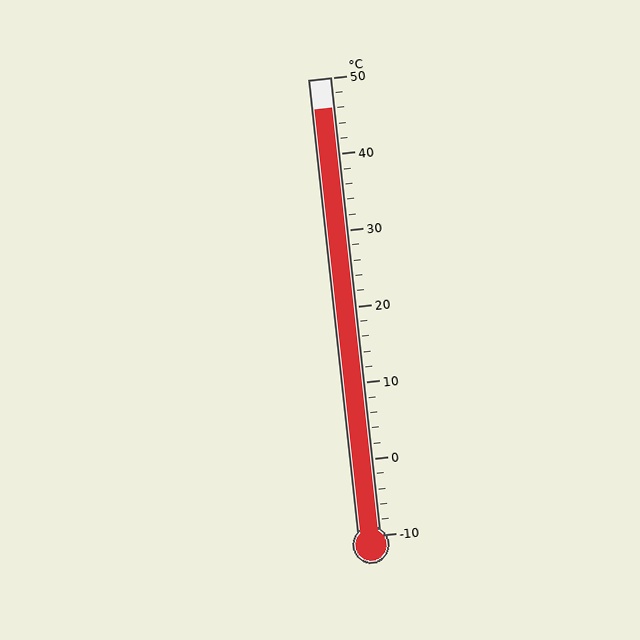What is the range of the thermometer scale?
The thermometer scale ranges from -10°C to 50°C.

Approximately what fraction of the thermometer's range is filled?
The thermometer is filled to approximately 95% of its range.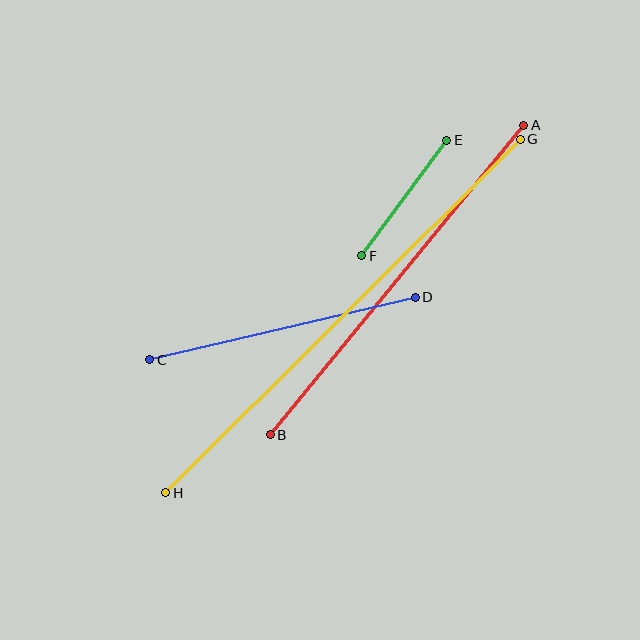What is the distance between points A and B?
The distance is approximately 400 pixels.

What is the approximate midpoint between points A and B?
The midpoint is at approximately (397, 280) pixels.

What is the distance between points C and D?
The distance is approximately 273 pixels.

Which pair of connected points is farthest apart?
Points G and H are farthest apart.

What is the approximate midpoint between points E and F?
The midpoint is at approximately (404, 198) pixels.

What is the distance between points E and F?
The distance is approximately 144 pixels.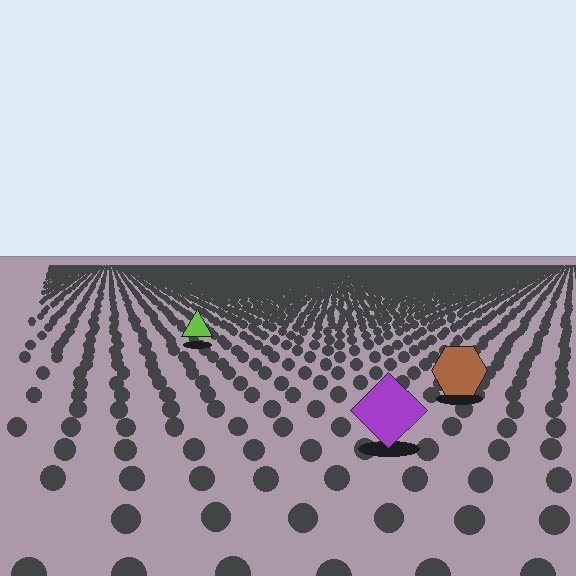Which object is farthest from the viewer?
The lime triangle is farthest from the viewer. It appears smaller and the ground texture around it is denser.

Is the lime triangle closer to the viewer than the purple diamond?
No. The purple diamond is closer — you can tell from the texture gradient: the ground texture is coarser near it.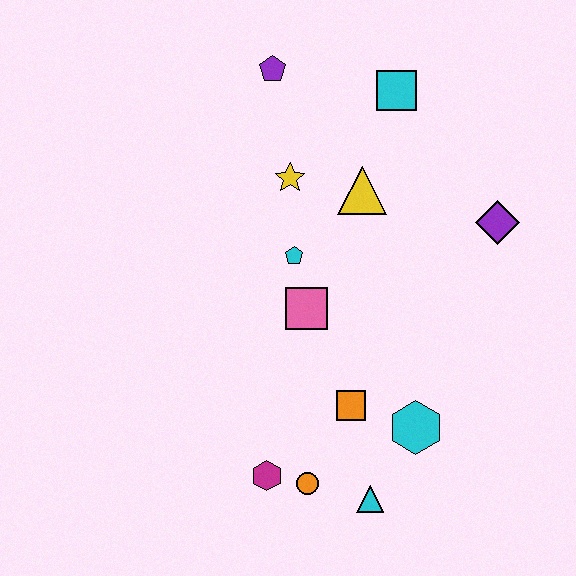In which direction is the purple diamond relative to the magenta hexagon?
The purple diamond is above the magenta hexagon.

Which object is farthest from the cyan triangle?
The purple pentagon is farthest from the cyan triangle.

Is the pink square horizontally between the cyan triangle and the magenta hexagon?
Yes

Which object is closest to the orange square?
The cyan hexagon is closest to the orange square.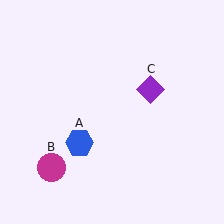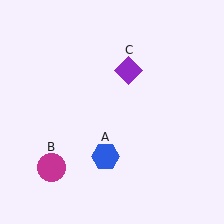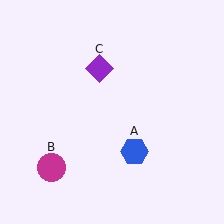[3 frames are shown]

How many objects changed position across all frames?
2 objects changed position: blue hexagon (object A), purple diamond (object C).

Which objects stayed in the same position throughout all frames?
Magenta circle (object B) remained stationary.